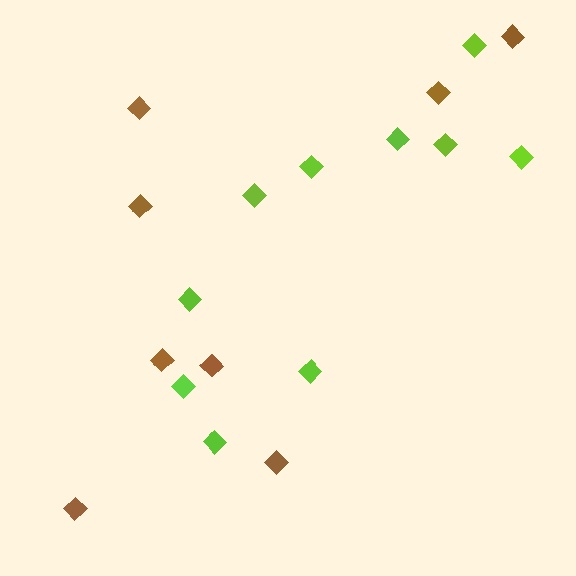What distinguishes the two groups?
There are 2 groups: one group of brown diamonds (8) and one group of lime diamonds (10).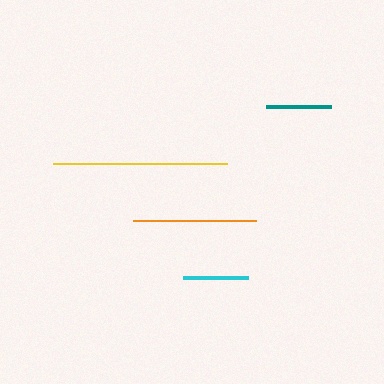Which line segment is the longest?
The yellow line is the longest at approximately 175 pixels.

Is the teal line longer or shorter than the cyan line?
The teal line is longer than the cyan line.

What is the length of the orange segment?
The orange segment is approximately 122 pixels long.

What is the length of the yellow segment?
The yellow segment is approximately 175 pixels long.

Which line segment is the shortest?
The cyan line is the shortest at approximately 65 pixels.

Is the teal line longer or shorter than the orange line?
The orange line is longer than the teal line.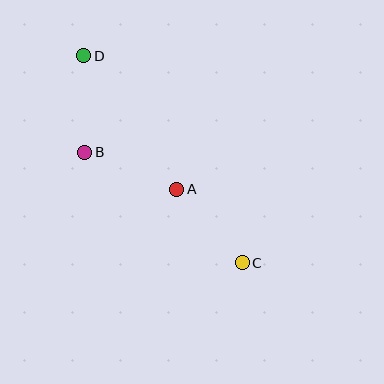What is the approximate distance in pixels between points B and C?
The distance between B and C is approximately 192 pixels.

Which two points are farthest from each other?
Points C and D are farthest from each other.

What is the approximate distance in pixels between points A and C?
The distance between A and C is approximately 99 pixels.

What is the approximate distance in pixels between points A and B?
The distance between A and B is approximately 99 pixels.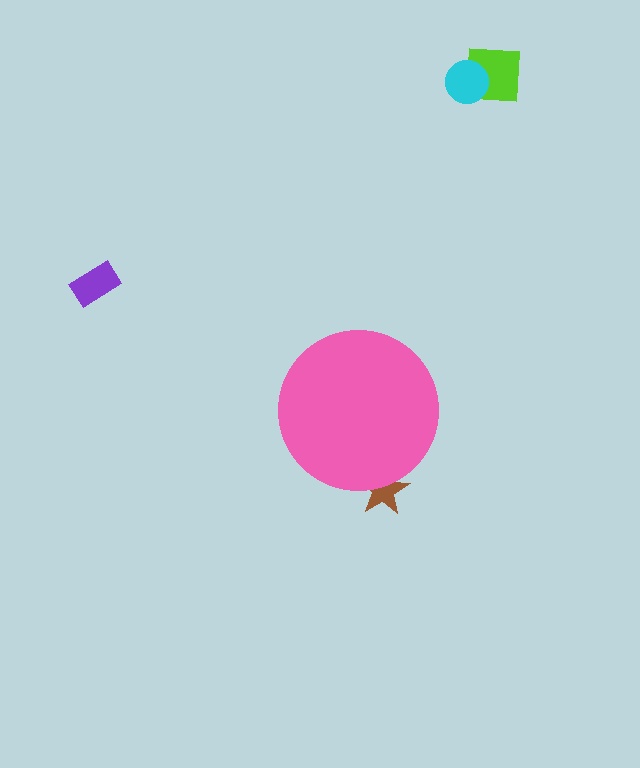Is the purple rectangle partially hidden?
No, the purple rectangle is fully visible.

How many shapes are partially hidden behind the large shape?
1 shape is partially hidden.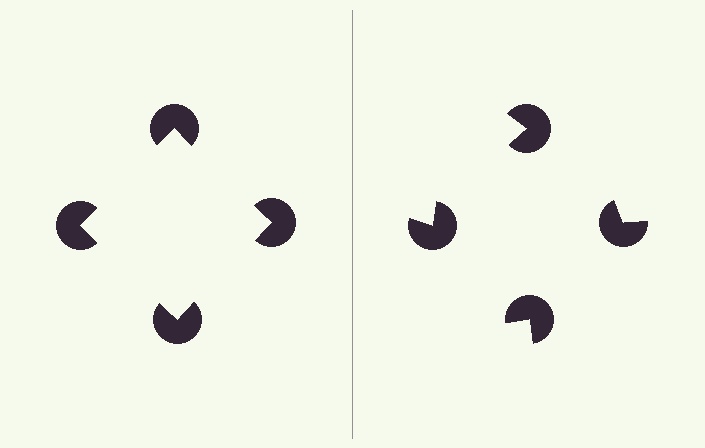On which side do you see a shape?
An illusory square appears on the left side. On the right side the wedge cuts are rotated, so no coherent shape forms.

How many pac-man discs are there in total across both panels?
8 — 4 on each side.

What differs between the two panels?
The pac-man discs are positioned identically on both sides; only the wedge orientations differ. On the left they align to a square; on the right they are misaligned.